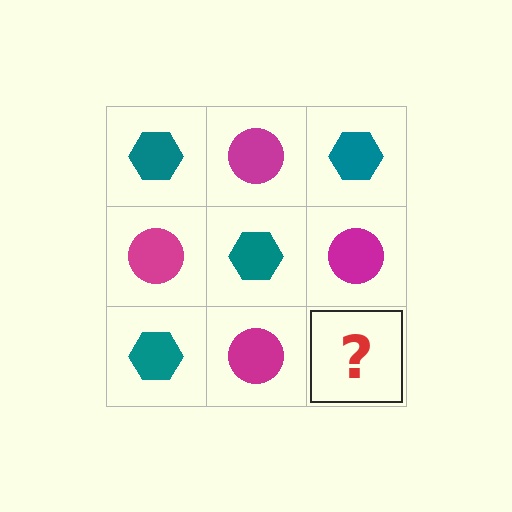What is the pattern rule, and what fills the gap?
The rule is that it alternates teal hexagon and magenta circle in a checkerboard pattern. The gap should be filled with a teal hexagon.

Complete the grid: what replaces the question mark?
The question mark should be replaced with a teal hexagon.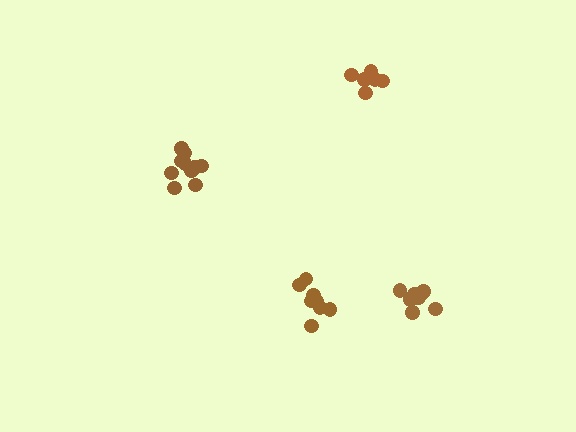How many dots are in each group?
Group 1: 8 dots, Group 2: 8 dots, Group 3: 10 dots, Group 4: 6 dots (32 total).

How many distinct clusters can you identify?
There are 4 distinct clusters.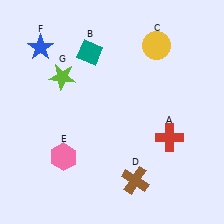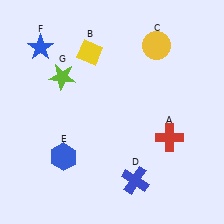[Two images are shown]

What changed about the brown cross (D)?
In Image 1, D is brown. In Image 2, it changed to blue.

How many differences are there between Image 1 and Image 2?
There are 3 differences between the two images.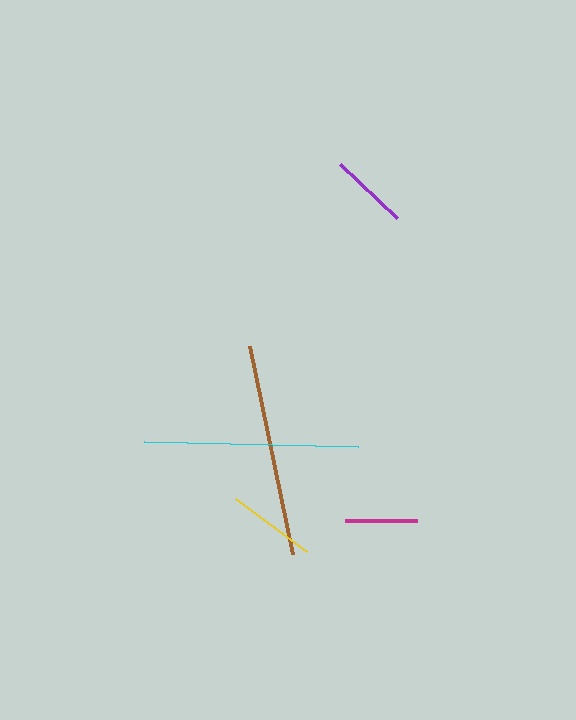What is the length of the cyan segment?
The cyan segment is approximately 214 pixels long.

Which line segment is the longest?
The cyan line is the longest at approximately 214 pixels.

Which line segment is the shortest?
The magenta line is the shortest at approximately 72 pixels.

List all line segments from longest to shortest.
From longest to shortest: cyan, brown, yellow, purple, magenta.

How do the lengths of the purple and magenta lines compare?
The purple and magenta lines are approximately the same length.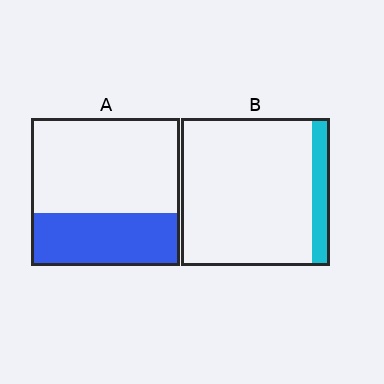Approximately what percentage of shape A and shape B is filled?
A is approximately 35% and B is approximately 10%.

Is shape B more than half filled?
No.